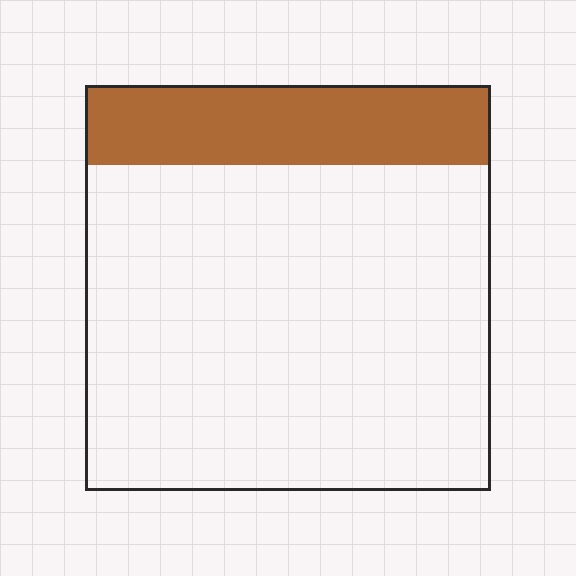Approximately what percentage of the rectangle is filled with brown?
Approximately 20%.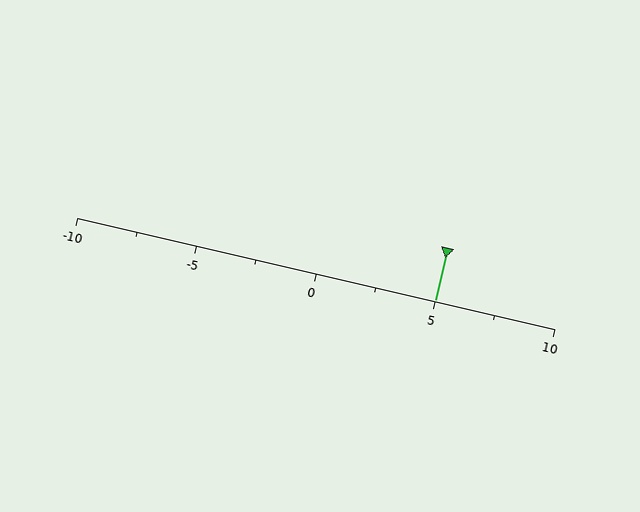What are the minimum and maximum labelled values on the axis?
The axis runs from -10 to 10.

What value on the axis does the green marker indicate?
The marker indicates approximately 5.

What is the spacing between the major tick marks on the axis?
The major ticks are spaced 5 apart.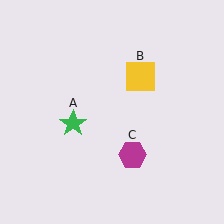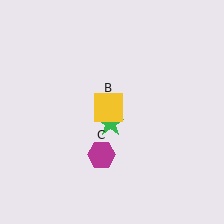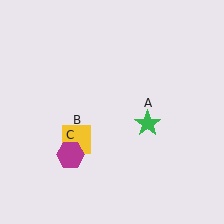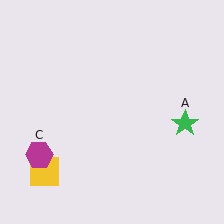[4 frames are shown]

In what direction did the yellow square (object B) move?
The yellow square (object B) moved down and to the left.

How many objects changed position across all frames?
3 objects changed position: green star (object A), yellow square (object B), magenta hexagon (object C).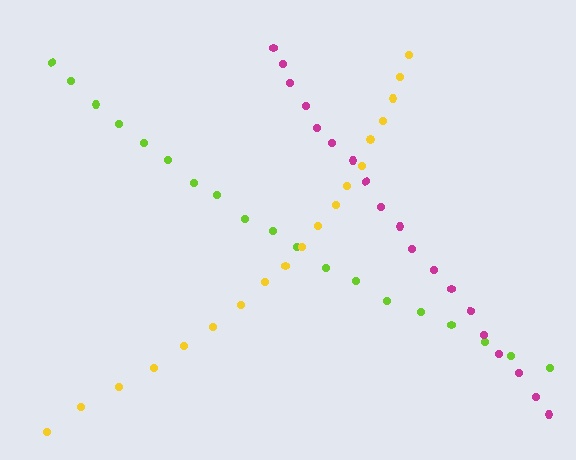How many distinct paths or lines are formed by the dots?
There are 3 distinct paths.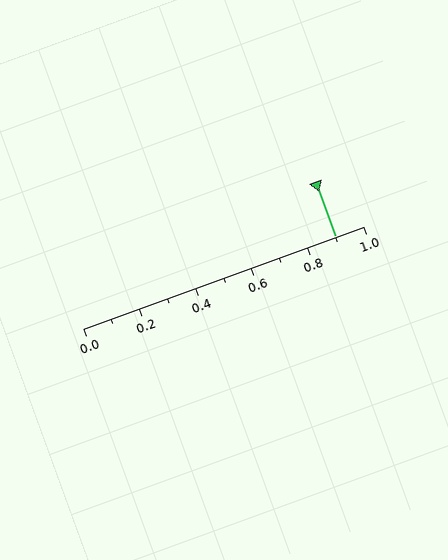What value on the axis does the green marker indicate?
The marker indicates approximately 0.9.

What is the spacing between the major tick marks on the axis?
The major ticks are spaced 0.2 apart.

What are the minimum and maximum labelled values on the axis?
The axis runs from 0.0 to 1.0.